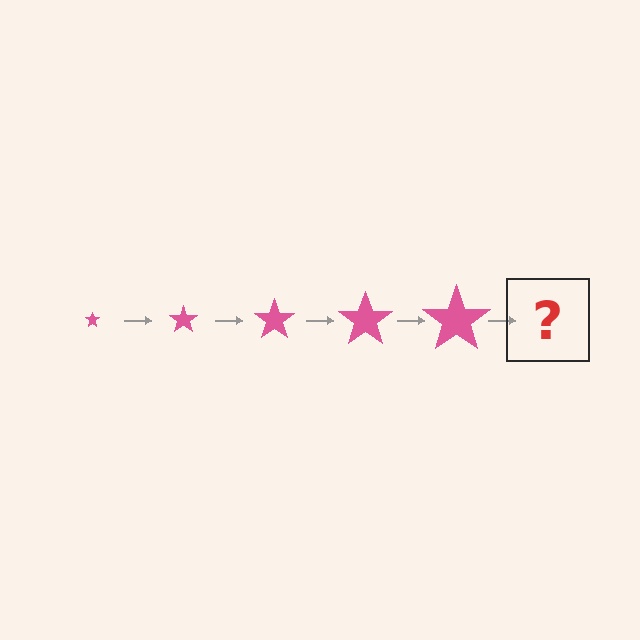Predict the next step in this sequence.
The next step is a pink star, larger than the previous one.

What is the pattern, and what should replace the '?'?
The pattern is that the star gets progressively larger each step. The '?' should be a pink star, larger than the previous one.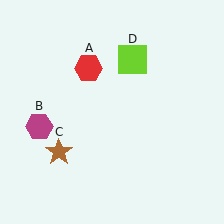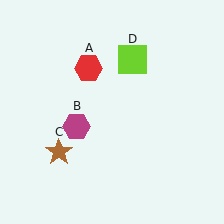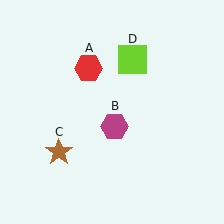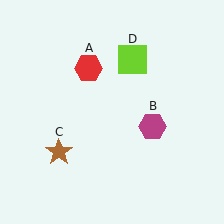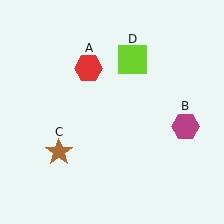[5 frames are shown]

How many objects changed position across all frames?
1 object changed position: magenta hexagon (object B).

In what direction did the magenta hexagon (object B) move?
The magenta hexagon (object B) moved right.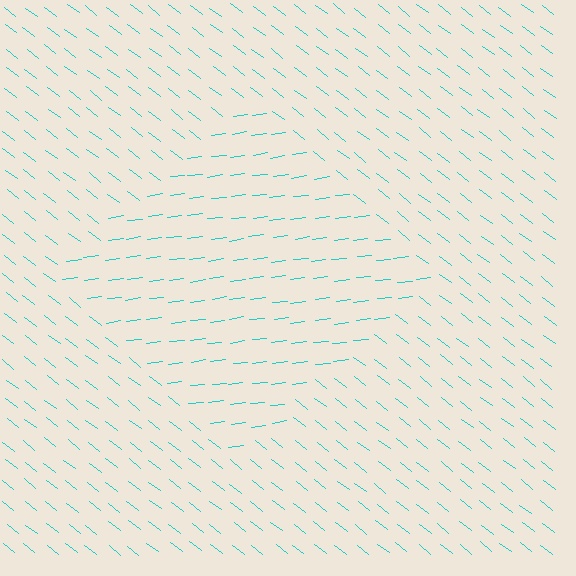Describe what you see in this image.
The image is filled with small cyan line segments. A diamond region in the image has lines oriented differently from the surrounding lines, creating a visible texture boundary.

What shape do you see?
I see a diamond.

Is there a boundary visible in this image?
Yes, there is a texture boundary formed by a change in line orientation.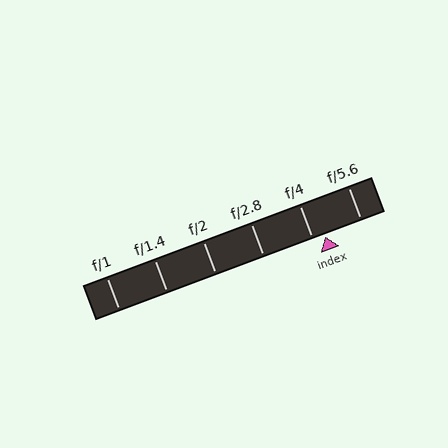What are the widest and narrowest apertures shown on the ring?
The widest aperture shown is f/1 and the narrowest is f/5.6.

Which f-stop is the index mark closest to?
The index mark is closest to f/4.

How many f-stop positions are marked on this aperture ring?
There are 6 f-stop positions marked.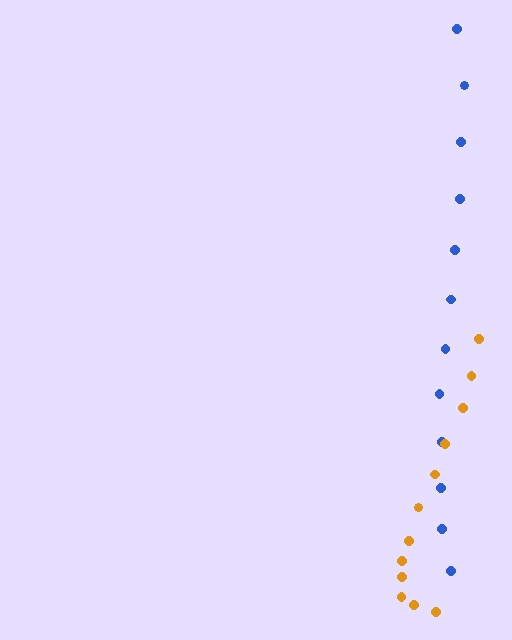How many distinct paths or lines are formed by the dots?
There are 2 distinct paths.